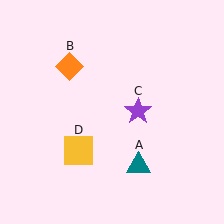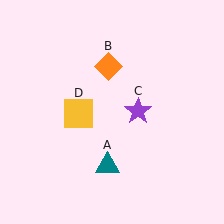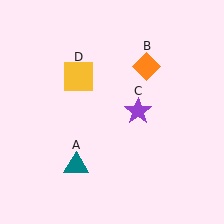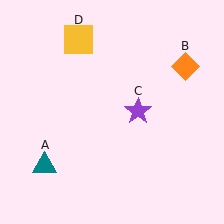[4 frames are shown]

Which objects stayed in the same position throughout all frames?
Purple star (object C) remained stationary.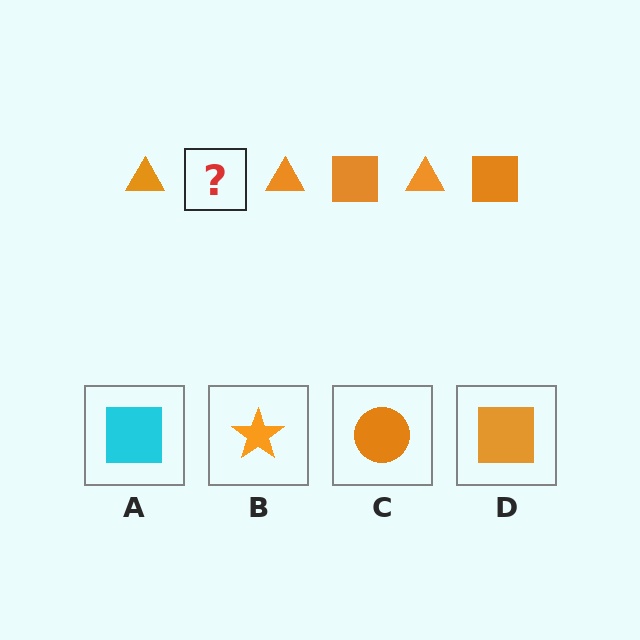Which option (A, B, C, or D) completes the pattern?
D.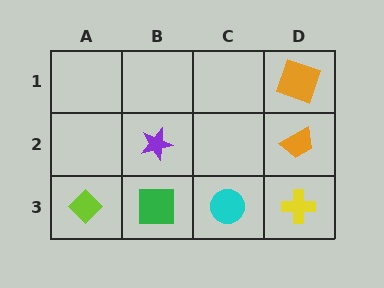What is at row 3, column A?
A lime diamond.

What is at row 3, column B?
A green square.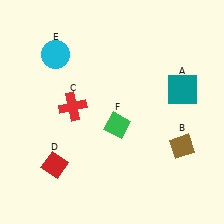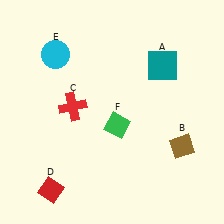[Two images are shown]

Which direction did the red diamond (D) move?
The red diamond (D) moved down.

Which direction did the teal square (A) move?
The teal square (A) moved up.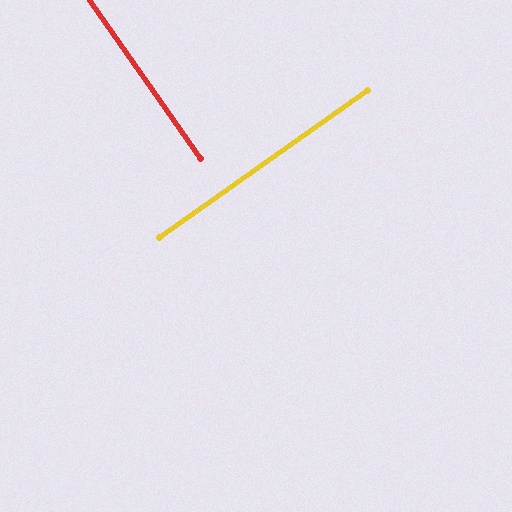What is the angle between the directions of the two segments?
Approximately 90 degrees.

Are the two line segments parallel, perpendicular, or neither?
Perpendicular — they meet at approximately 90°.